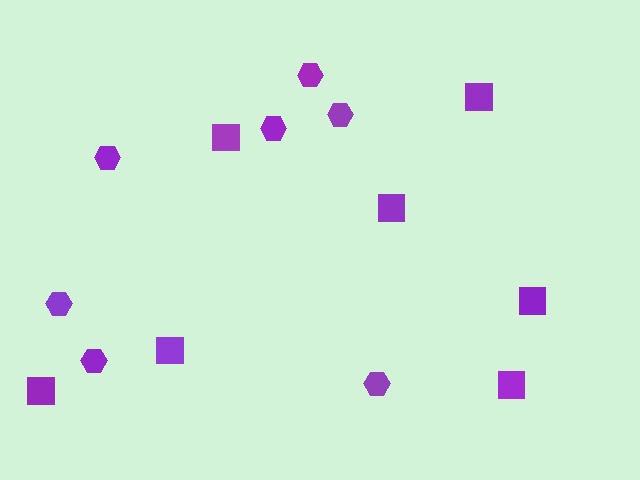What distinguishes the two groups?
There are 2 groups: one group of squares (7) and one group of hexagons (7).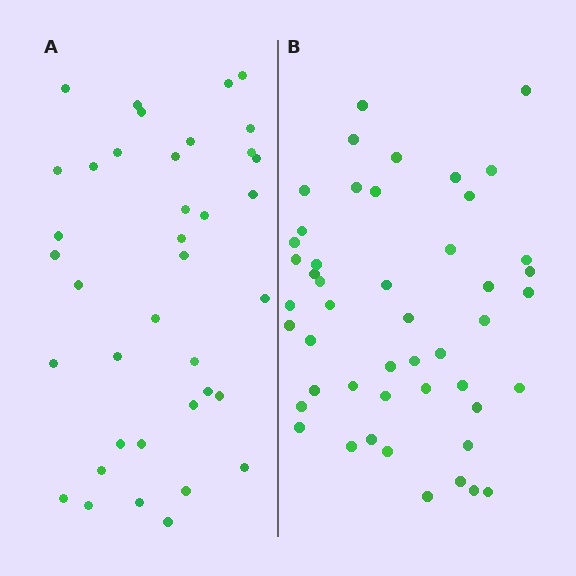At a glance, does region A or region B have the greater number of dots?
Region B (the right region) has more dots.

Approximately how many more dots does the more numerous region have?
Region B has roughly 10 or so more dots than region A.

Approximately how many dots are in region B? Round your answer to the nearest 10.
About 50 dots. (The exact count is 48, which rounds to 50.)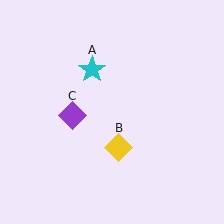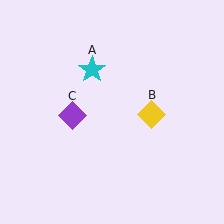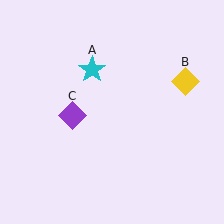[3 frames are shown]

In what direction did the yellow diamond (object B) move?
The yellow diamond (object B) moved up and to the right.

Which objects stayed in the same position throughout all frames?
Cyan star (object A) and purple diamond (object C) remained stationary.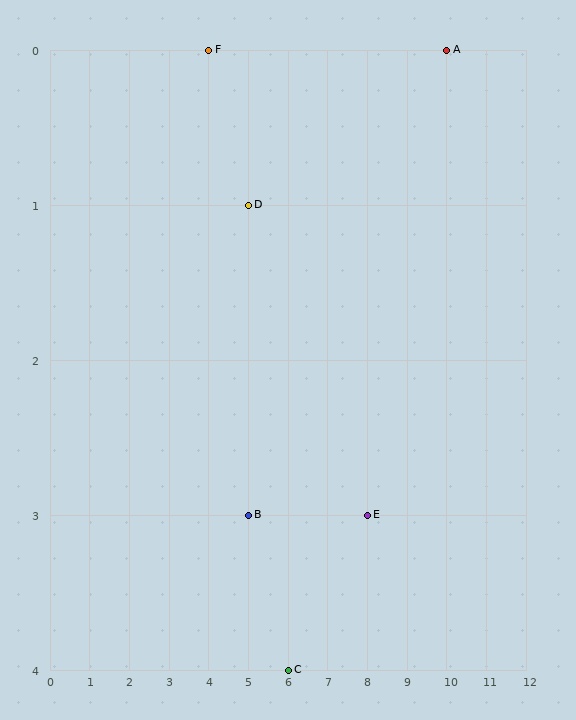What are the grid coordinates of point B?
Point B is at grid coordinates (5, 3).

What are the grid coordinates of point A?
Point A is at grid coordinates (10, 0).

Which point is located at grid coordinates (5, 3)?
Point B is at (5, 3).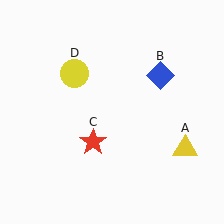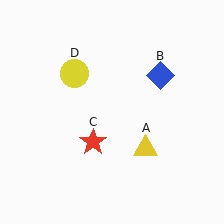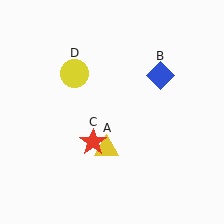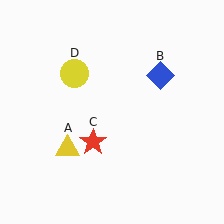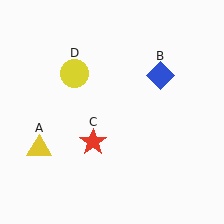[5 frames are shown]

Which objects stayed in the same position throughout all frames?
Blue diamond (object B) and red star (object C) and yellow circle (object D) remained stationary.